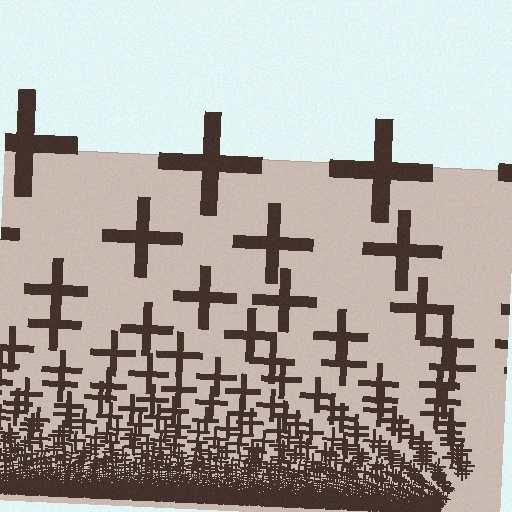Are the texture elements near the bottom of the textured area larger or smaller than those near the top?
Smaller. The gradient is inverted — elements near the bottom are smaller and denser.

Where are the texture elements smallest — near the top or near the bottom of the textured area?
Near the bottom.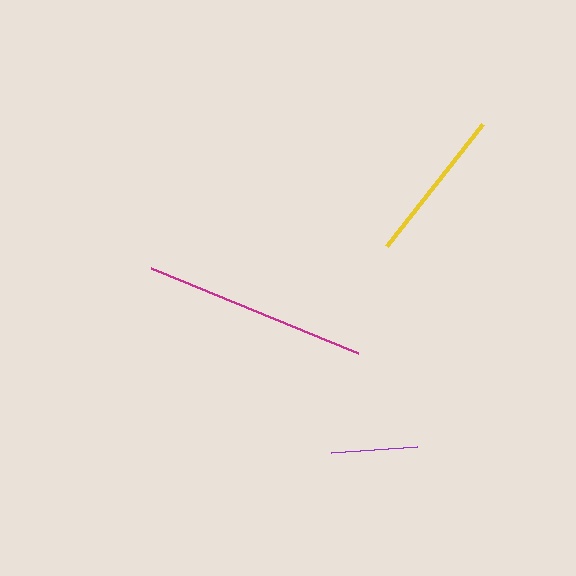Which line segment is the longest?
The magenta line is the longest at approximately 223 pixels.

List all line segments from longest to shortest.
From longest to shortest: magenta, yellow, purple.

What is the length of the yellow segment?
The yellow segment is approximately 156 pixels long.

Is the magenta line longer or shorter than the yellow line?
The magenta line is longer than the yellow line.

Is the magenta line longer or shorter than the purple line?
The magenta line is longer than the purple line.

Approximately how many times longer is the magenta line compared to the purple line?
The magenta line is approximately 2.6 times the length of the purple line.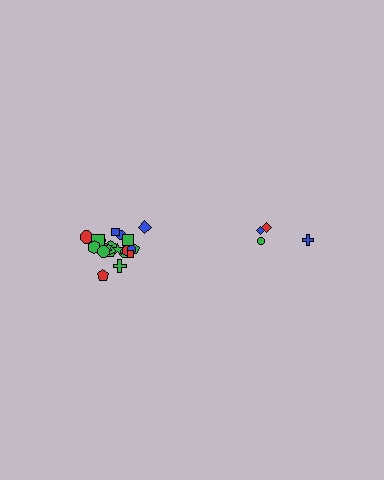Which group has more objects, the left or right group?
The left group.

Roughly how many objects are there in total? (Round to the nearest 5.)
Roughly 25 objects in total.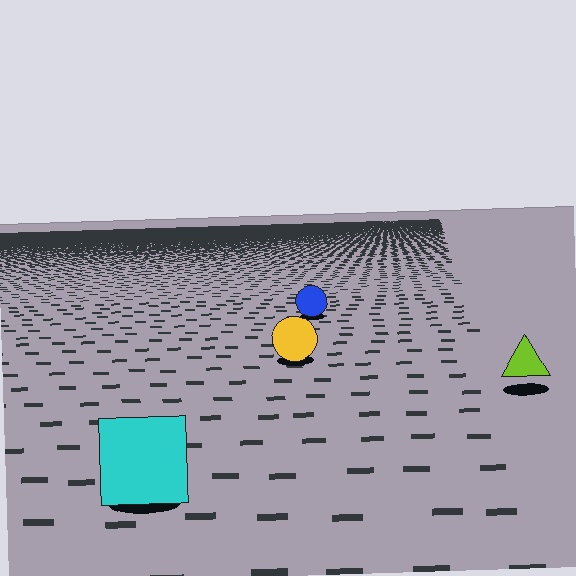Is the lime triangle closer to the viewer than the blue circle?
Yes. The lime triangle is closer — you can tell from the texture gradient: the ground texture is coarser near it.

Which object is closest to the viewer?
The cyan square is closest. The texture marks near it are larger and more spread out.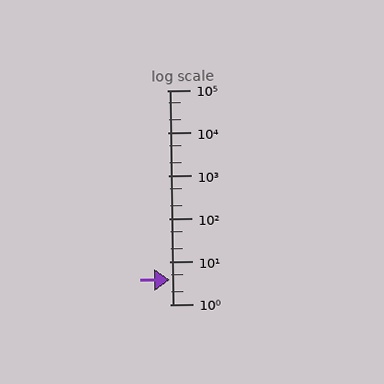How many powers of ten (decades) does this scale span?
The scale spans 5 decades, from 1 to 100000.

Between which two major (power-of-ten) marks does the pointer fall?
The pointer is between 1 and 10.